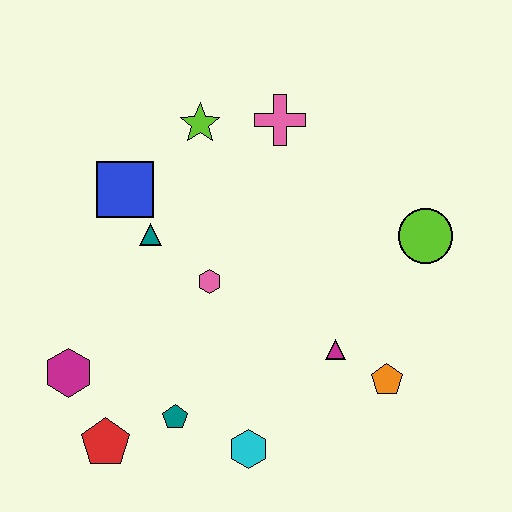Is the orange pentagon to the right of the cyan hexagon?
Yes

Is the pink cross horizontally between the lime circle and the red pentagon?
Yes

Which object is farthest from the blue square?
The orange pentagon is farthest from the blue square.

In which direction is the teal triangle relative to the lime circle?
The teal triangle is to the left of the lime circle.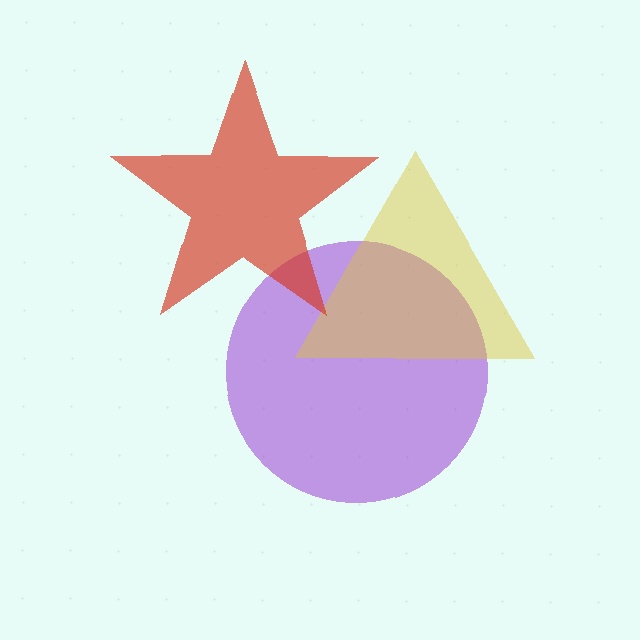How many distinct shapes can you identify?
There are 3 distinct shapes: a purple circle, a yellow triangle, a red star.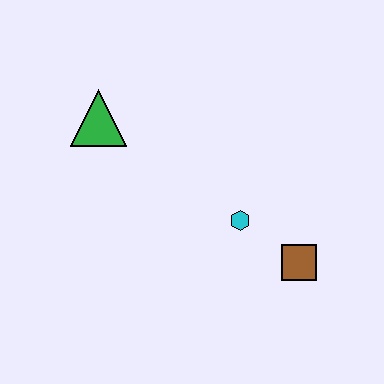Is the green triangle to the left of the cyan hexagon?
Yes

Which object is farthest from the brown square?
The green triangle is farthest from the brown square.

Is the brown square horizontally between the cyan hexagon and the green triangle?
No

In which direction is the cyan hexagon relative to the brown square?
The cyan hexagon is to the left of the brown square.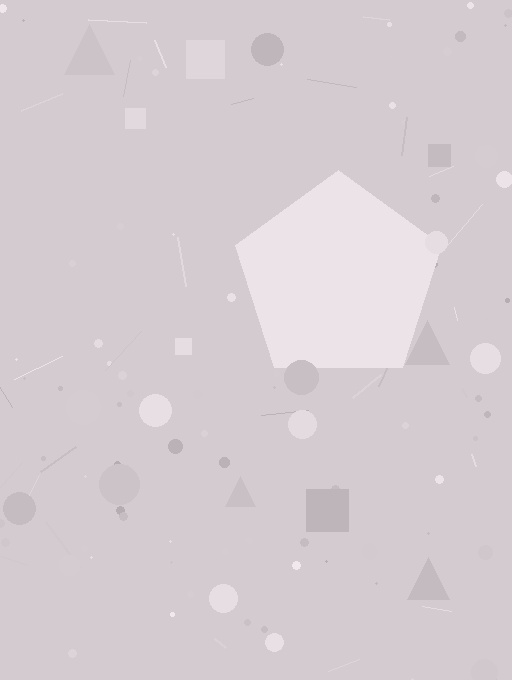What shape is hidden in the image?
A pentagon is hidden in the image.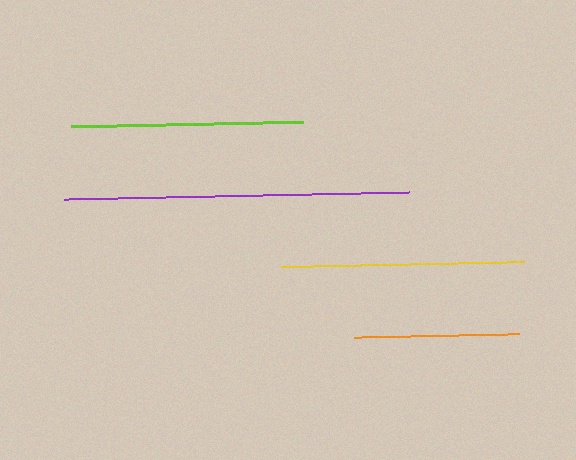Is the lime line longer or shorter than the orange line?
The lime line is longer than the orange line.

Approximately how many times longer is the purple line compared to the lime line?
The purple line is approximately 1.5 times the length of the lime line.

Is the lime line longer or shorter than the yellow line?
The yellow line is longer than the lime line.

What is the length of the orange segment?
The orange segment is approximately 164 pixels long.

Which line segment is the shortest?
The orange line is the shortest at approximately 164 pixels.